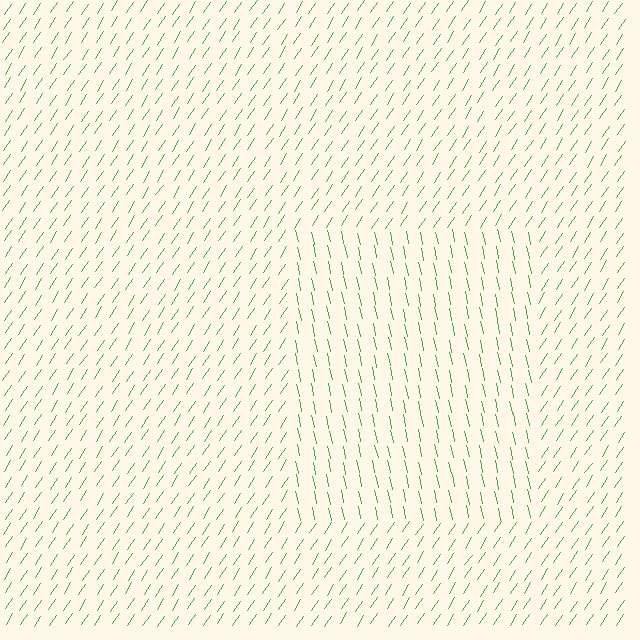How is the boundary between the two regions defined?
The boundary is defined purely by a change in line orientation (approximately 45 degrees difference). All lines are the same color and thickness.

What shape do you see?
I see a rectangle.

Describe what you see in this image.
The image is filled with small green line segments. A rectangle region in the image has lines oriented differently from the surrounding lines, creating a visible texture boundary.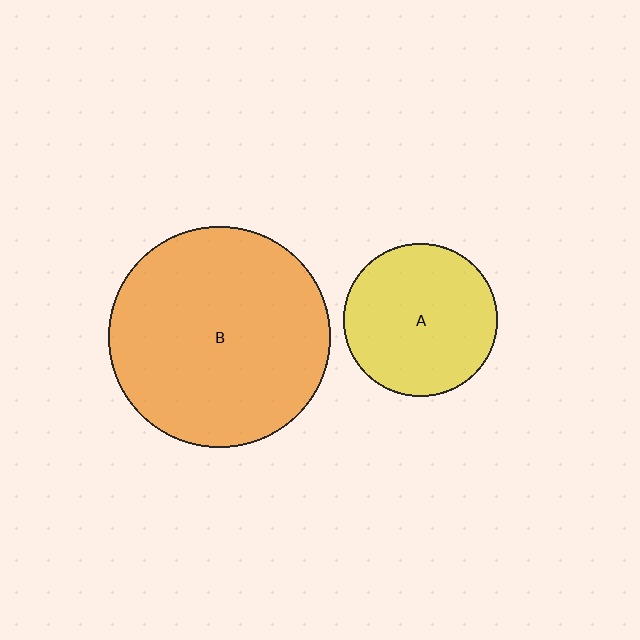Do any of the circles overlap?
No, none of the circles overlap.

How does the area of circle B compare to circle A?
Approximately 2.1 times.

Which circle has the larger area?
Circle B (orange).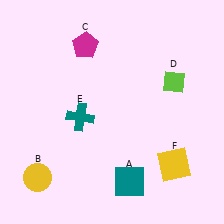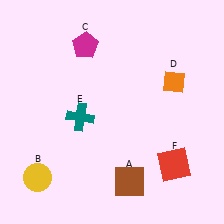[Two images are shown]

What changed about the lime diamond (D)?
In Image 1, D is lime. In Image 2, it changed to orange.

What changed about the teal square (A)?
In Image 1, A is teal. In Image 2, it changed to brown.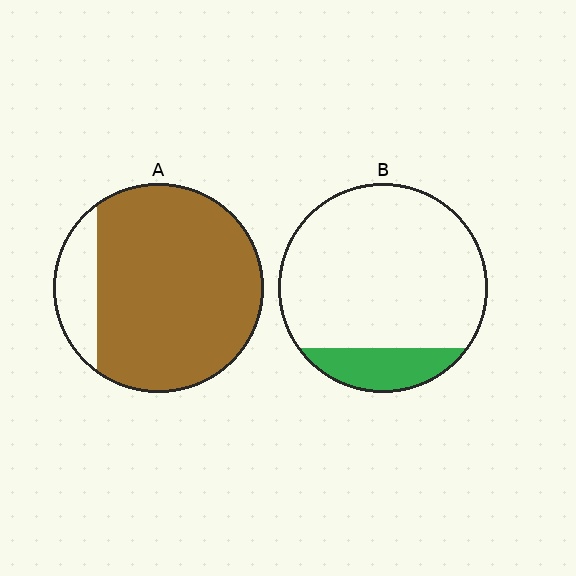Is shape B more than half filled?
No.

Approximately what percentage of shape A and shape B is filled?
A is approximately 85% and B is approximately 15%.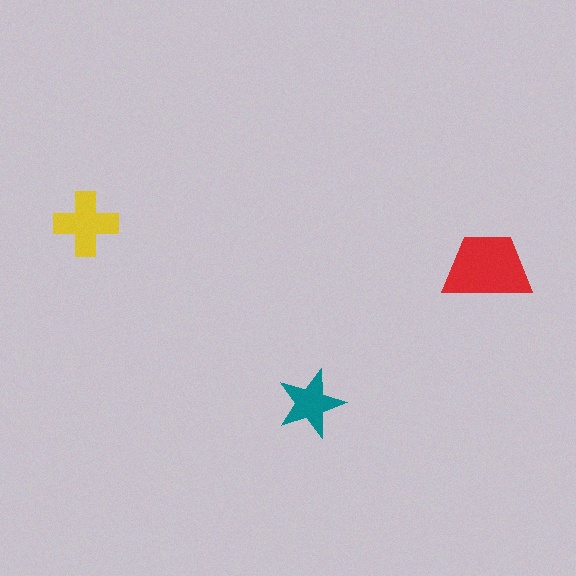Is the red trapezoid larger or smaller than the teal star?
Larger.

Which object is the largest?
The red trapezoid.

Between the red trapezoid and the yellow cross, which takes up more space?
The red trapezoid.